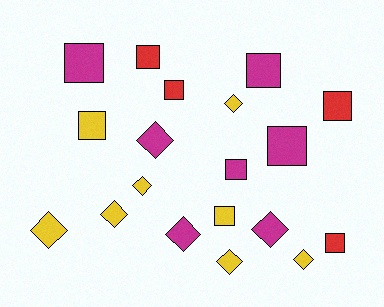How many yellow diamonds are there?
There are 6 yellow diamonds.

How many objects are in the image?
There are 19 objects.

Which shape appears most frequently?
Square, with 10 objects.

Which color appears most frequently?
Yellow, with 8 objects.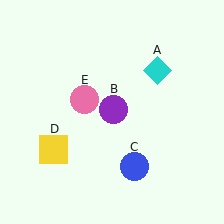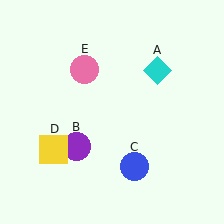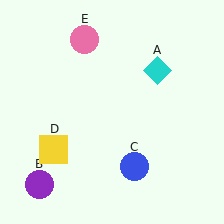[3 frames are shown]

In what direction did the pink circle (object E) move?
The pink circle (object E) moved up.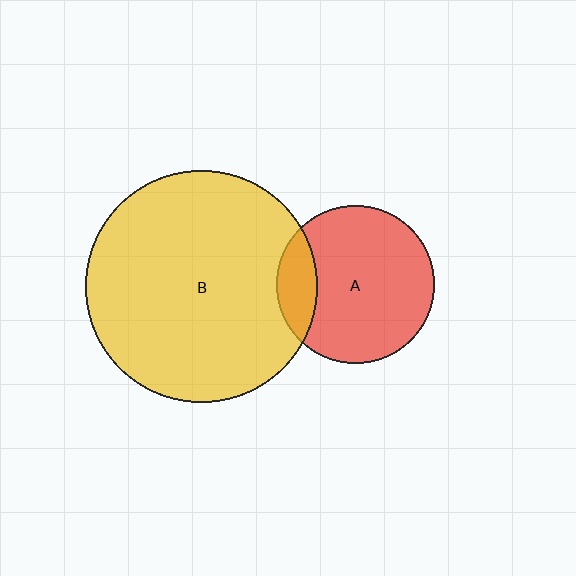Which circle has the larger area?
Circle B (yellow).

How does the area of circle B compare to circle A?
Approximately 2.1 times.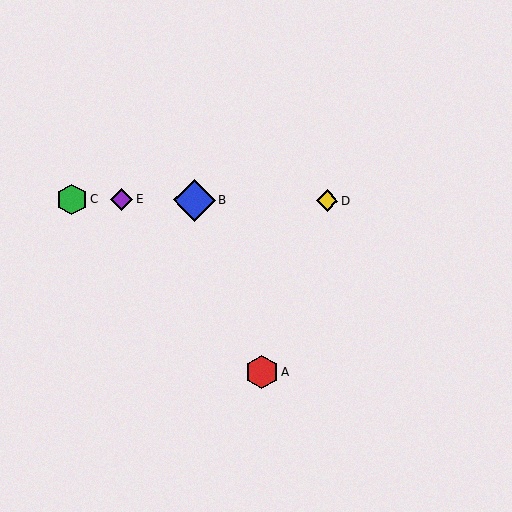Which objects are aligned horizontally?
Objects B, C, D, E are aligned horizontally.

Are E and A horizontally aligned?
No, E is at y≈200 and A is at y≈372.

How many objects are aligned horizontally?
4 objects (B, C, D, E) are aligned horizontally.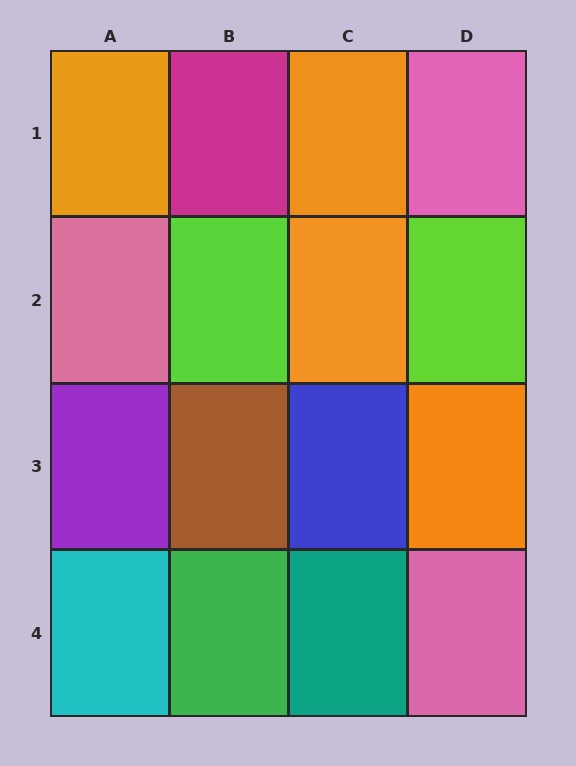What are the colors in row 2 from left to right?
Pink, lime, orange, lime.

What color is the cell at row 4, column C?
Teal.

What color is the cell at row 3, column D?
Orange.